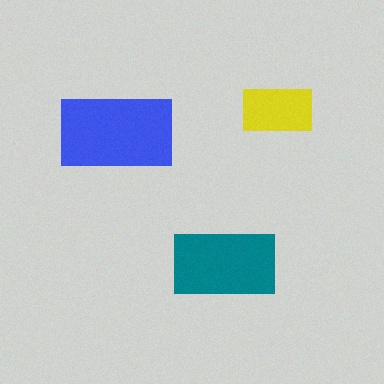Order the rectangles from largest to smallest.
the blue one, the teal one, the yellow one.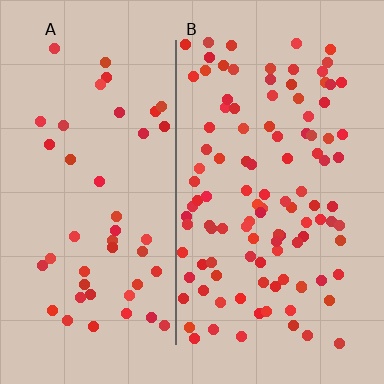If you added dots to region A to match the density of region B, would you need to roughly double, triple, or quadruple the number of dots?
Approximately double.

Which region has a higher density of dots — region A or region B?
B (the right).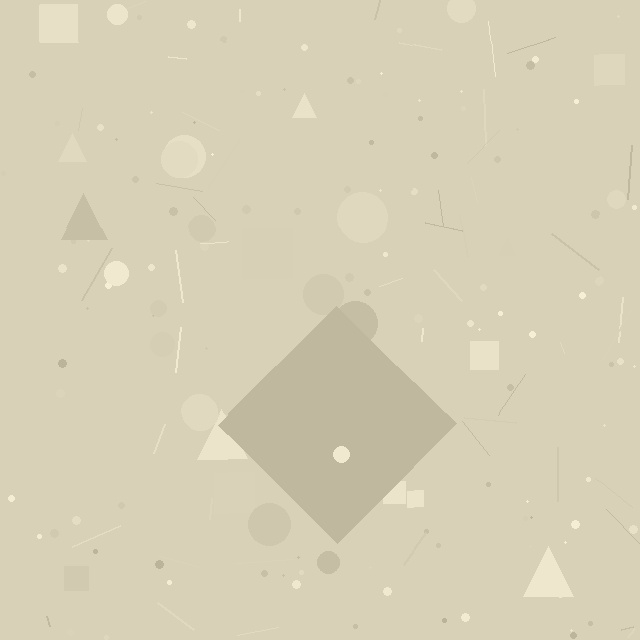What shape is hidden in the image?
A diamond is hidden in the image.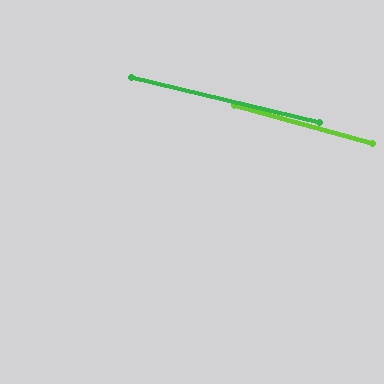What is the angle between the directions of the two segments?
Approximately 2 degrees.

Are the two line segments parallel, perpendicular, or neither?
Parallel — their directions differ by only 2.0°.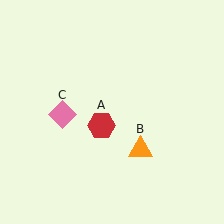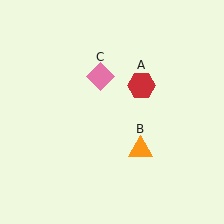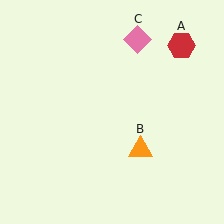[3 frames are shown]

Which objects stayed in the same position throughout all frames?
Orange triangle (object B) remained stationary.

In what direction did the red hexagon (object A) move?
The red hexagon (object A) moved up and to the right.